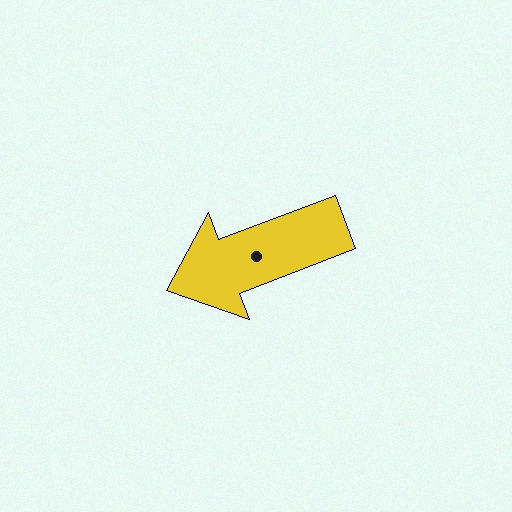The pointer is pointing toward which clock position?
Roughly 8 o'clock.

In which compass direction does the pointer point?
West.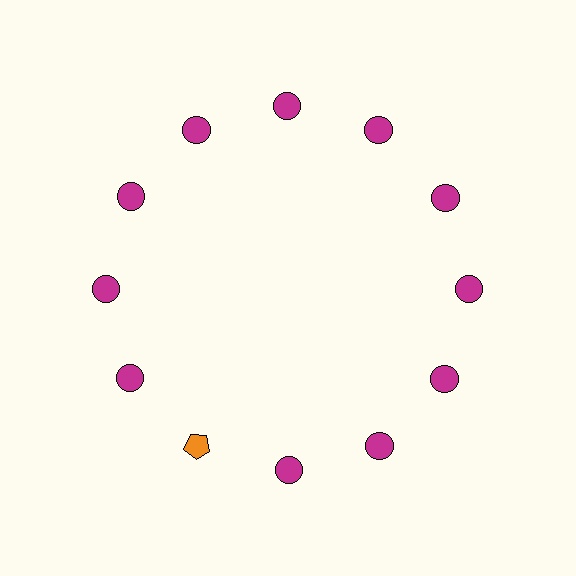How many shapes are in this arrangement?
There are 12 shapes arranged in a ring pattern.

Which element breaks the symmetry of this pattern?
The orange pentagon at roughly the 7 o'clock position breaks the symmetry. All other shapes are magenta circles.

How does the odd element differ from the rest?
It differs in both color (orange instead of magenta) and shape (pentagon instead of circle).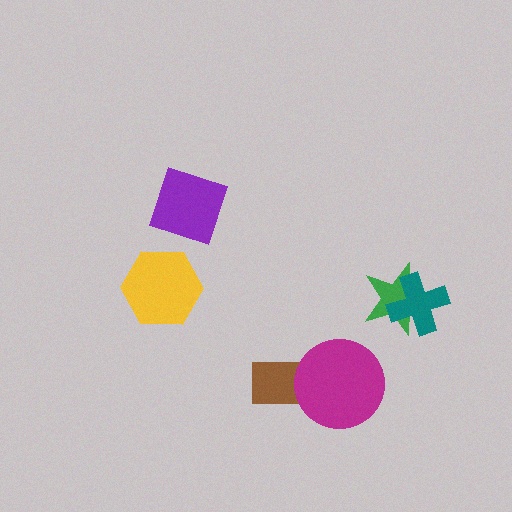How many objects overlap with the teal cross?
1 object overlaps with the teal cross.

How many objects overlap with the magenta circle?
1 object overlaps with the magenta circle.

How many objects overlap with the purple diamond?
0 objects overlap with the purple diamond.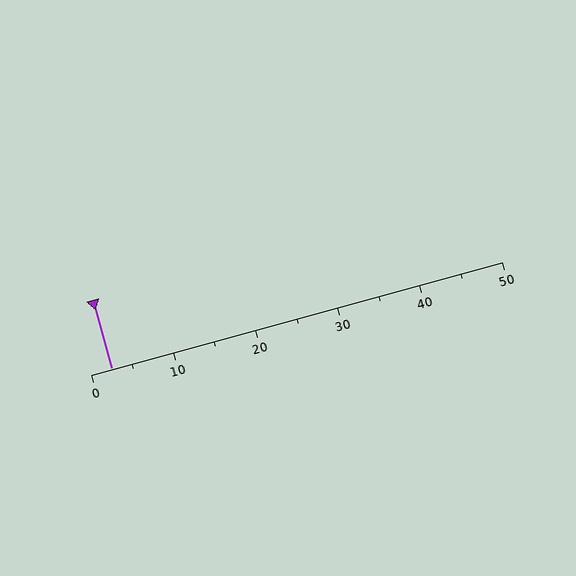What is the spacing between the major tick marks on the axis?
The major ticks are spaced 10 apart.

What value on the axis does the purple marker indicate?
The marker indicates approximately 2.5.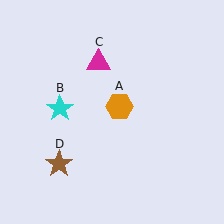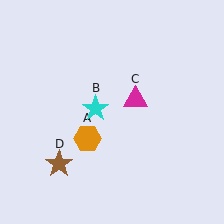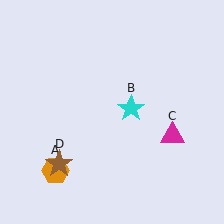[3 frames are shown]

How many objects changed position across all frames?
3 objects changed position: orange hexagon (object A), cyan star (object B), magenta triangle (object C).